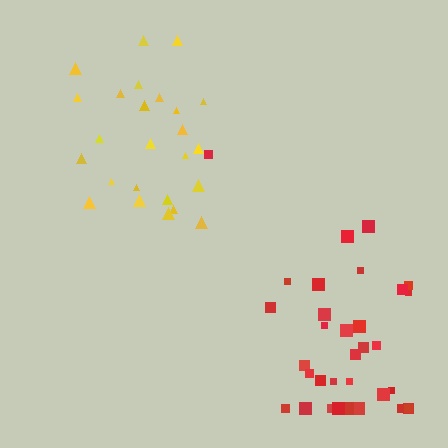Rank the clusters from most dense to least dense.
yellow, red.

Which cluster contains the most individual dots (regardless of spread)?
Red (33).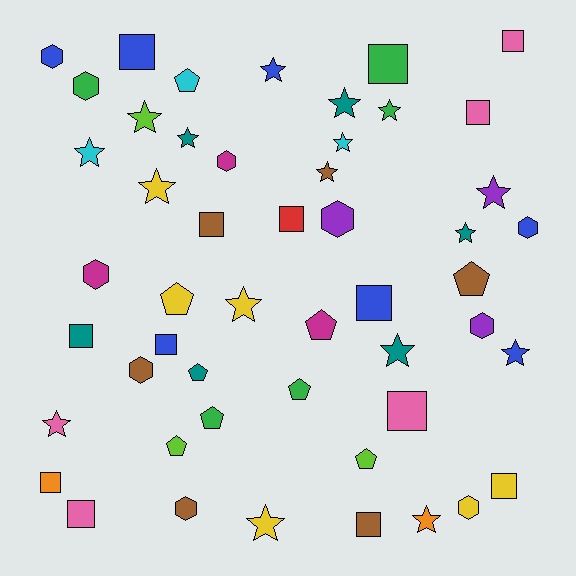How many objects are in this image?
There are 50 objects.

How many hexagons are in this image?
There are 10 hexagons.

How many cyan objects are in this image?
There are 3 cyan objects.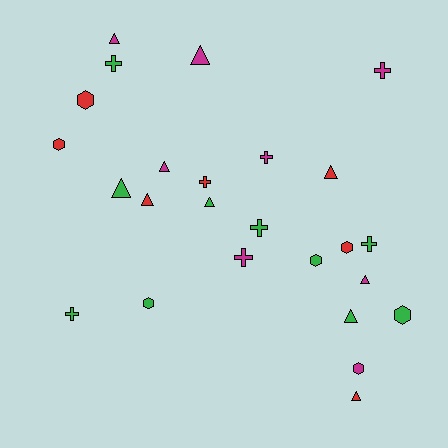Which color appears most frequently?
Green, with 10 objects.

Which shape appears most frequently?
Triangle, with 10 objects.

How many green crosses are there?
There are 4 green crosses.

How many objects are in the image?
There are 25 objects.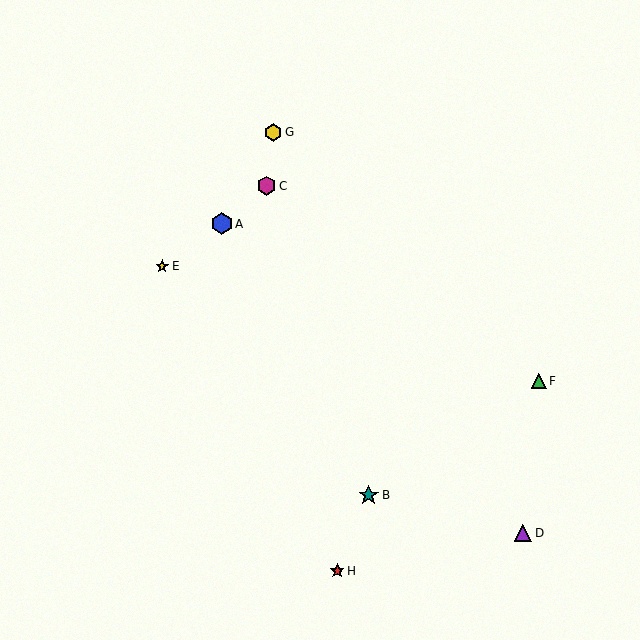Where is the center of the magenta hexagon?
The center of the magenta hexagon is at (266, 186).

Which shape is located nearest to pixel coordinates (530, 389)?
The green triangle (labeled F) at (539, 381) is nearest to that location.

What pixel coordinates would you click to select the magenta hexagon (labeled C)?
Click at (266, 186) to select the magenta hexagon C.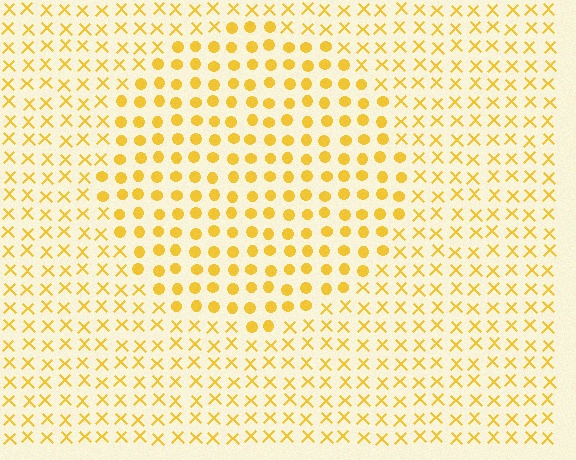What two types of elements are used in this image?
The image uses circles inside the circle region and X marks outside it.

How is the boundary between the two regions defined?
The boundary is defined by a change in element shape: circles inside vs. X marks outside. All elements share the same color and spacing.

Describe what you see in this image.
The image is filled with small yellow elements arranged in a uniform grid. A circle-shaped region contains circles, while the surrounding area contains X marks. The boundary is defined purely by the change in element shape.